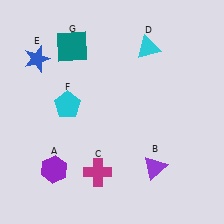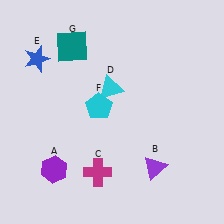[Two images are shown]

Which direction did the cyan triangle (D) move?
The cyan triangle (D) moved down.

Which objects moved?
The objects that moved are: the cyan triangle (D), the cyan pentagon (F).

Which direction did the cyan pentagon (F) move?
The cyan pentagon (F) moved right.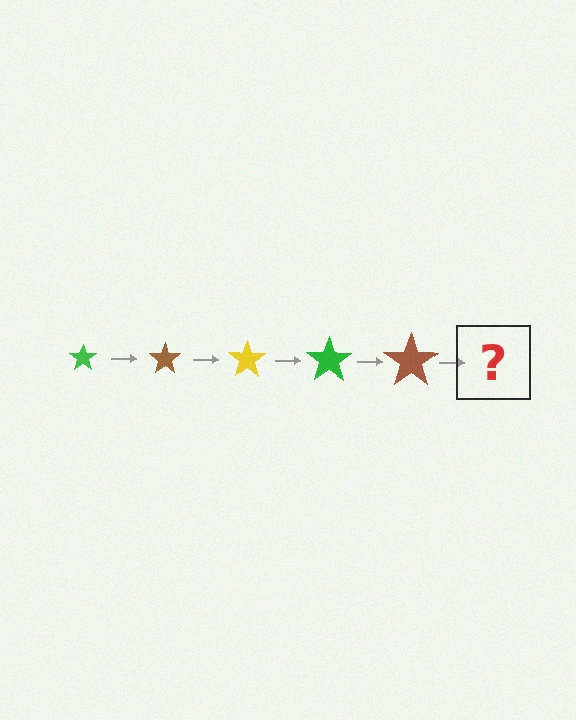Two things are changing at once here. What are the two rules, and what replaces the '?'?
The two rules are that the star grows larger each step and the color cycles through green, brown, and yellow. The '?' should be a yellow star, larger than the previous one.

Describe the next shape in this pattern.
It should be a yellow star, larger than the previous one.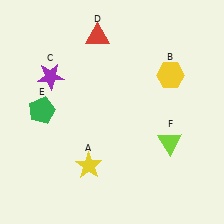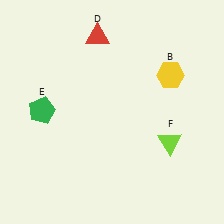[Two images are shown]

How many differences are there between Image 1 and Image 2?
There are 2 differences between the two images.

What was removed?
The purple star (C), the yellow star (A) were removed in Image 2.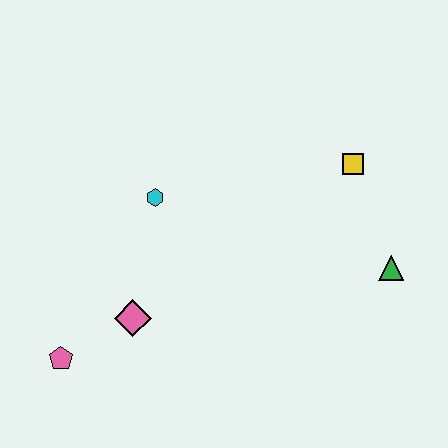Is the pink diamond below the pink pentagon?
No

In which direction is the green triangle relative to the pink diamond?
The green triangle is to the right of the pink diamond.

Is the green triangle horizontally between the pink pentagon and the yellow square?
No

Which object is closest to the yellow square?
The green triangle is closest to the yellow square.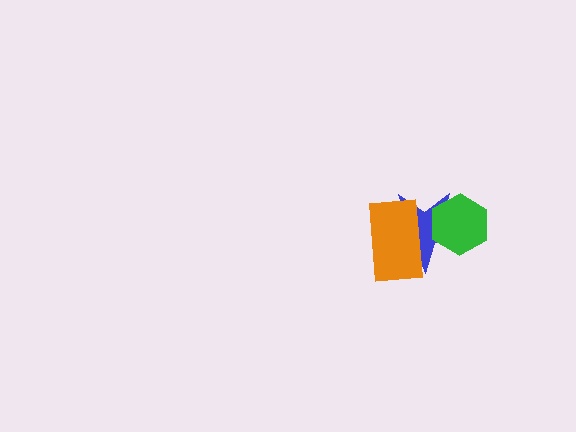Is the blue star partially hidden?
Yes, it is partially covered by another shape.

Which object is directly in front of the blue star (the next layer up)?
The green hexagon is directly in front of the blue star.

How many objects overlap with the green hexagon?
1 object overlaps with the green hexagon.